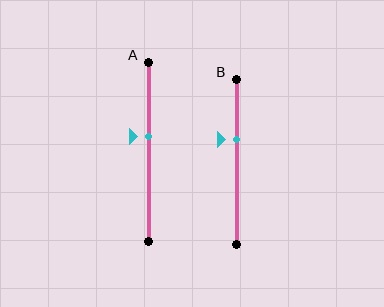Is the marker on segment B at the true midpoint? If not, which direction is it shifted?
No, the marker on segment B is shifted upward by about 14% of the segment length.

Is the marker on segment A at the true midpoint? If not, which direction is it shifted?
No, the marker on segment A is shifted upward by about 9% of the segment length.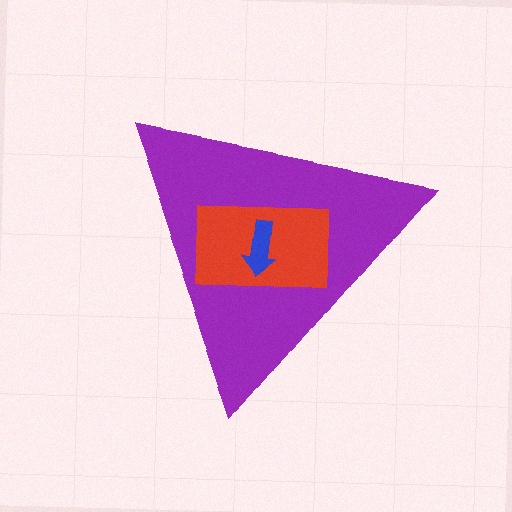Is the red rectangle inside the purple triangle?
Yes.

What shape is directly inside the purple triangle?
The red rectangle.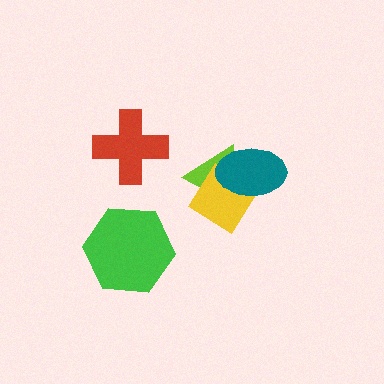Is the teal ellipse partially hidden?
No, no other shape covers it.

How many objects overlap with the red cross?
0 objects overlap with the red cross.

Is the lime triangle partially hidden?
Yes, it is partially covered by another shape.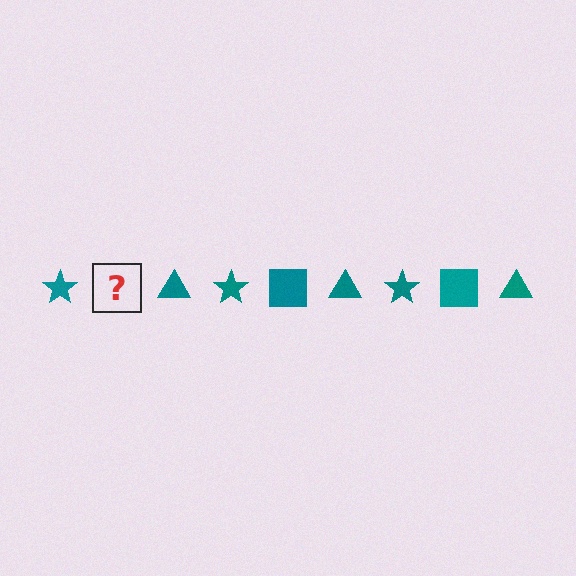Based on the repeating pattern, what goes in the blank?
The blank should be a teal square.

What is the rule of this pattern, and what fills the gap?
The rule is that the pattern cycles through star, square, triangle shapes in teal. The gap should be filled with a teal square.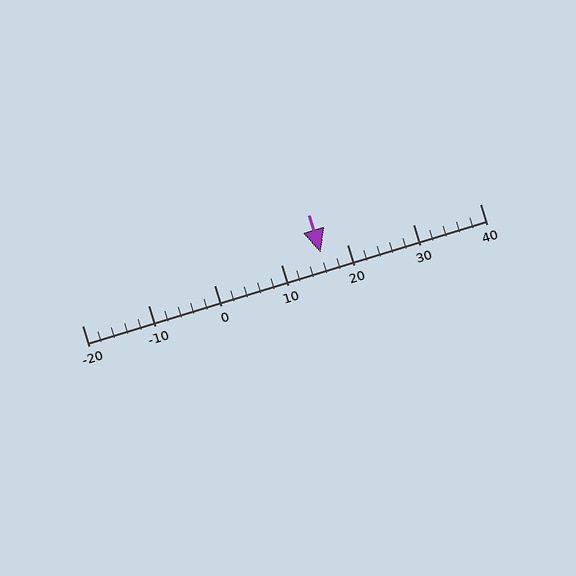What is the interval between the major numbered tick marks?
The major tick marks are spaced 10 units apart.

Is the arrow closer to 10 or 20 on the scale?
The arrow is closer to 20.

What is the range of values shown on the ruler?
The ruler shows values from -20 to 40.